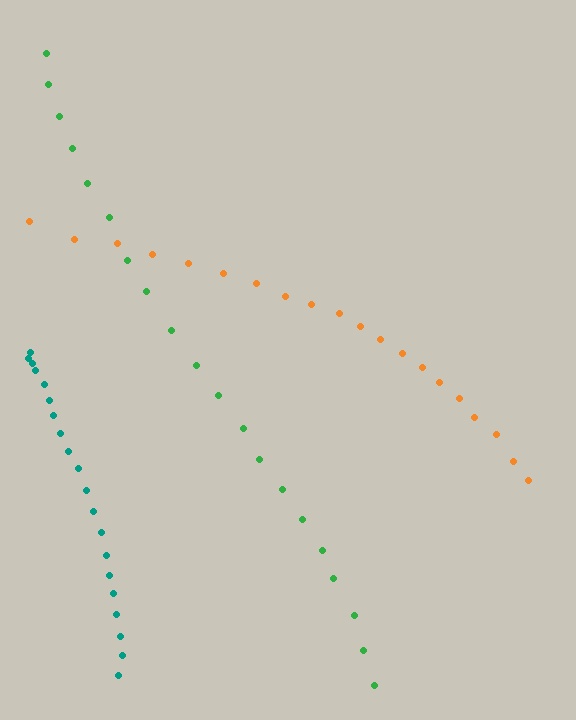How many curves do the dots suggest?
There are 3 distinct paths.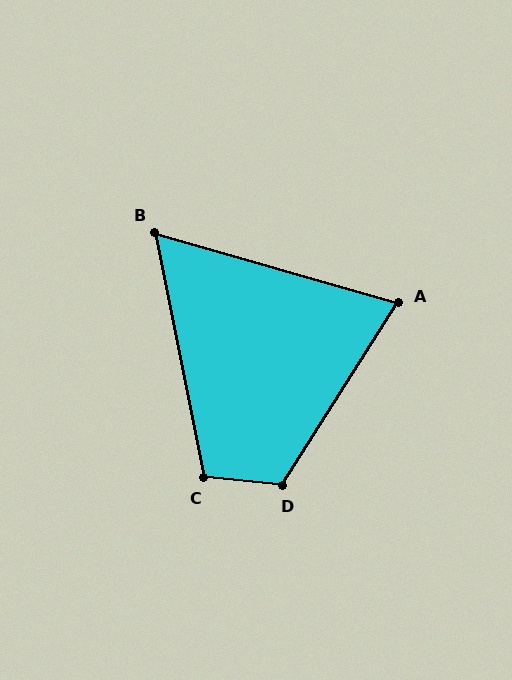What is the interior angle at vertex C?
Approximately 106 degrees (obtuse).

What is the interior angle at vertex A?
Approximately 74 degrees (acute).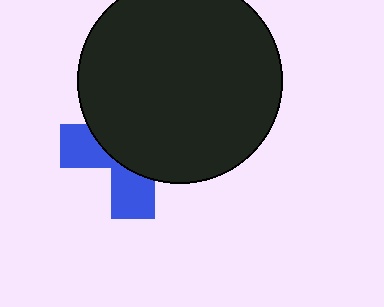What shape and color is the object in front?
The object in front is a black circle.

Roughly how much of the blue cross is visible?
A small part of it is visible (roughly 36%).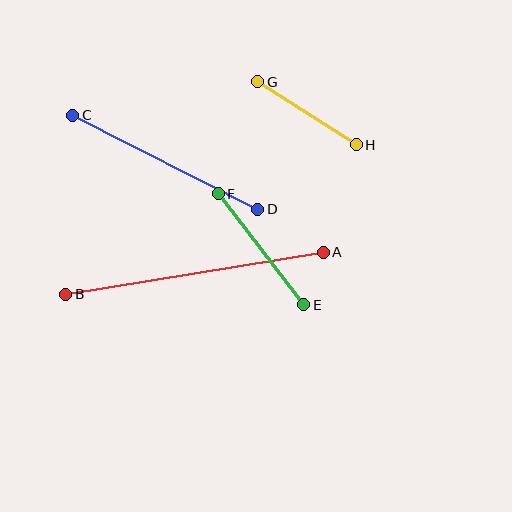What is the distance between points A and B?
The distance is approximately 261 pixels.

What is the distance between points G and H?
The distance is approximately 117 pixels.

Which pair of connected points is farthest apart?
Points A and B are farthest apart.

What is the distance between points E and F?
The distance is approximately 140 pixels.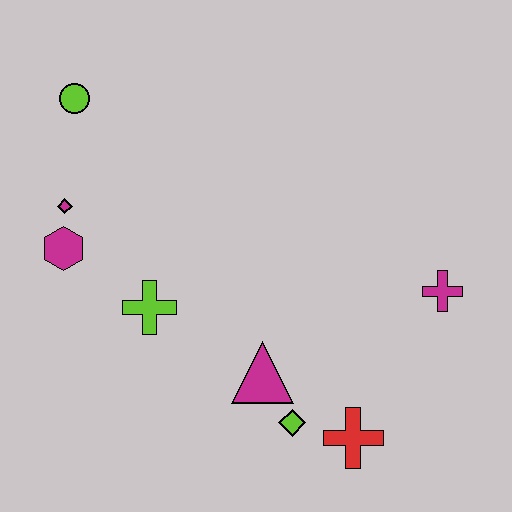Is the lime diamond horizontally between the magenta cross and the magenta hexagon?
Yes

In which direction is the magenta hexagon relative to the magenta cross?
The magenta hexagon is to the left of the magenta cross.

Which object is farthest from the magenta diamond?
The magenta cross is farthest from the magenta diamond.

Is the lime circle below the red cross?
No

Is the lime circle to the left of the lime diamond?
Yes